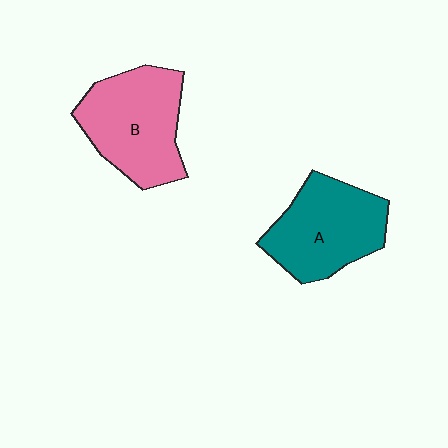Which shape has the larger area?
Shape B (pink).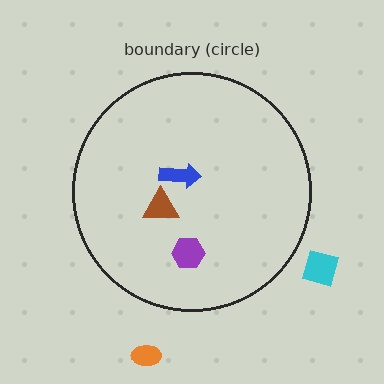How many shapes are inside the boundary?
3 inside, 2 outside.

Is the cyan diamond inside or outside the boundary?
Outside.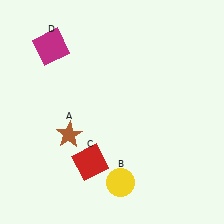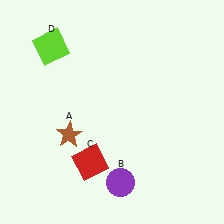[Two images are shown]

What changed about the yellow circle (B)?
In Image 1, B is yellow. In Image 2, it changed to purple.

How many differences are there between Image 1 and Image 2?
There are 2 differences between the two images.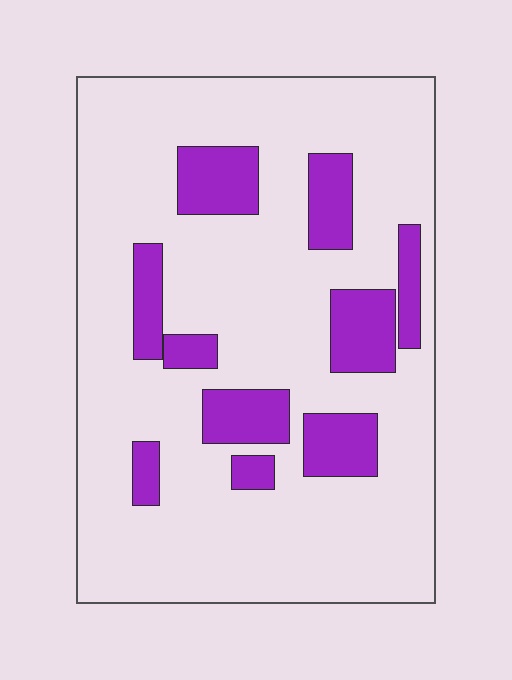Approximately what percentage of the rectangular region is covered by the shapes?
Approximately 20%.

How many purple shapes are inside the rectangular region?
10.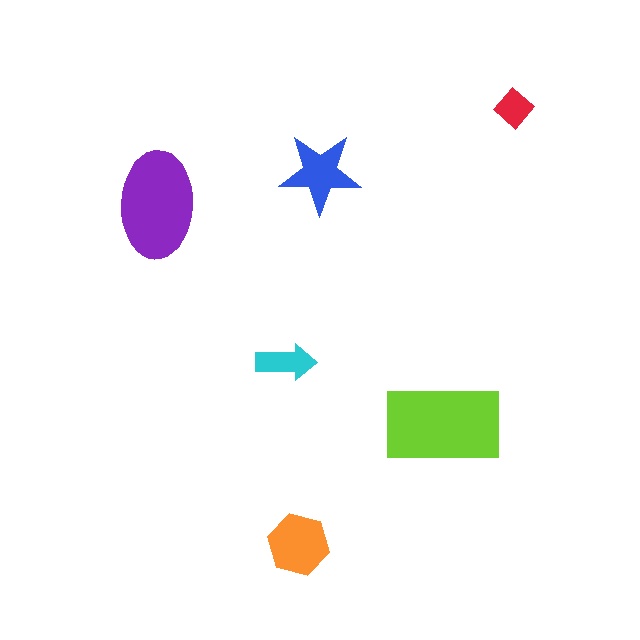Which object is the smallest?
The red diamond.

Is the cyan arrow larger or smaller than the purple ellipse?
Smaller.